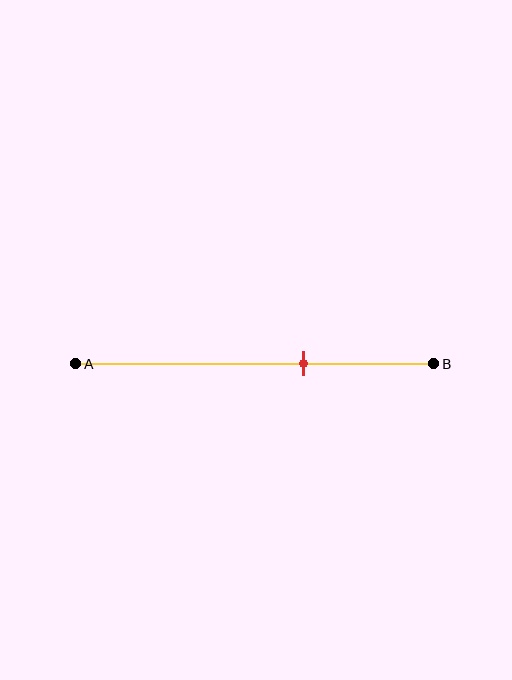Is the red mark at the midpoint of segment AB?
No, the mark is at about 65% from A, not at the 50% midpoint.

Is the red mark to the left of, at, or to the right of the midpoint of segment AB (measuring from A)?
The red mark is to the right of the midpoint of segment AB.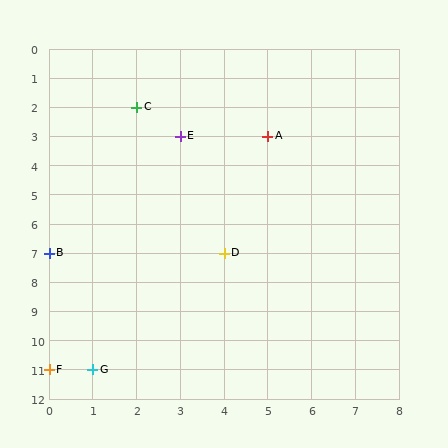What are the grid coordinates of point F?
Point F is at grid coordinates (0, 11).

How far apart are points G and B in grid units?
Points G and B are 1 column and 4 rows apart (about 4.1 grid units diagonally).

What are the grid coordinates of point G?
Point G is at grid coordinates (1, 11).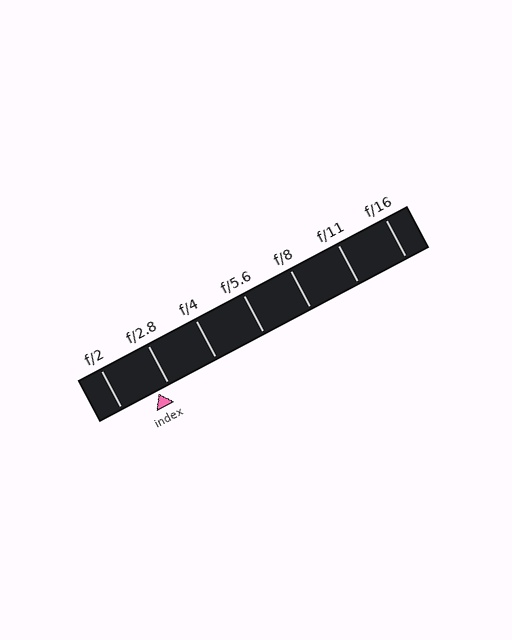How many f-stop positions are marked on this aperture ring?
There are 7 f-stop positions marked.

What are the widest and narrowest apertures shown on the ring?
The widest aperture shown is f/2 and the narrowest is f/16.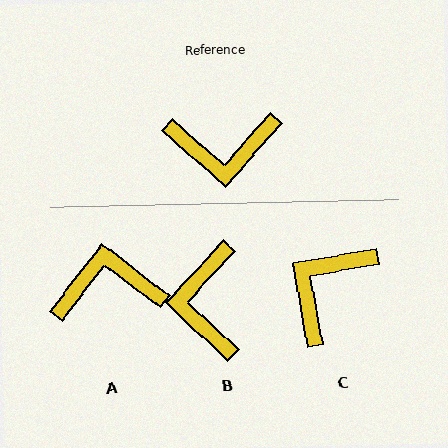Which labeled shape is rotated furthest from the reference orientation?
A, about 176 degrees away.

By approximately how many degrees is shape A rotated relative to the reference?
Approximately 176 degrees clockwise.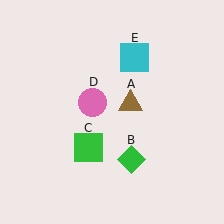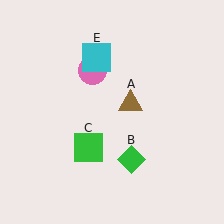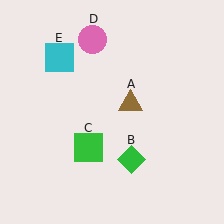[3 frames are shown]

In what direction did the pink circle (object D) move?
The pink circle (object D) moved up.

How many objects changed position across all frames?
2 objects changed position: pink circle (object D), cyan square (object E).